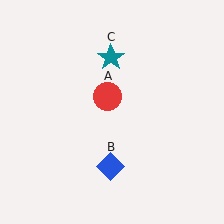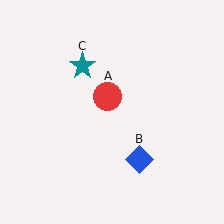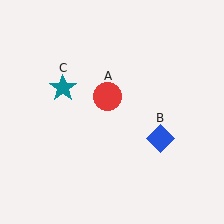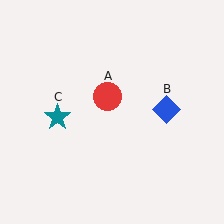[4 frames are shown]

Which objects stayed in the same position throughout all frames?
Red circle (object A) remained stationary.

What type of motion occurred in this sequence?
The blue diamond (object B), teal star (object C) rotated counterclockwise around the center of the scene.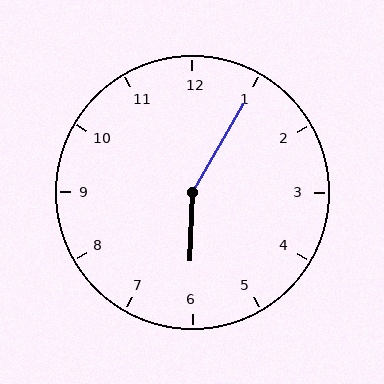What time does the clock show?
6:05.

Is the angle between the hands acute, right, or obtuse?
It is obtuse.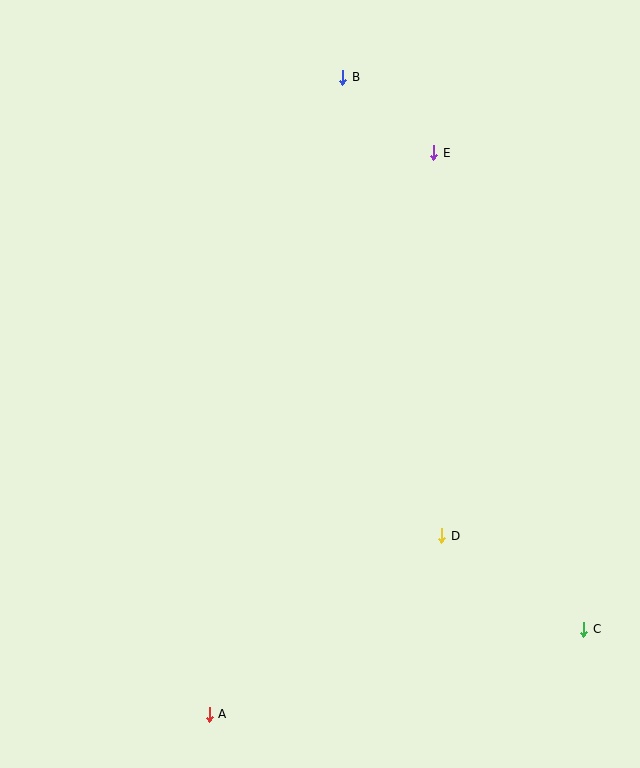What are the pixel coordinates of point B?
Point B is at (343, 77).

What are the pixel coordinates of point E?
Point E is at (434, 153).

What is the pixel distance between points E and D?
The distance between E and D is 383 pixels.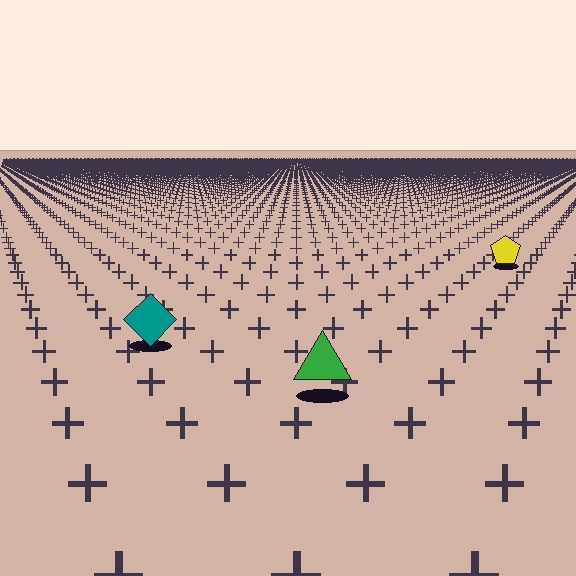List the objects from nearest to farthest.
From nearest to farthest: the green triangle, the teal diamond, the yellow pentagon.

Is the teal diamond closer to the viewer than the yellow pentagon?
Yes. The teal diamond is closer — you can tell from the texture gradient: the ground texture is coarser near it.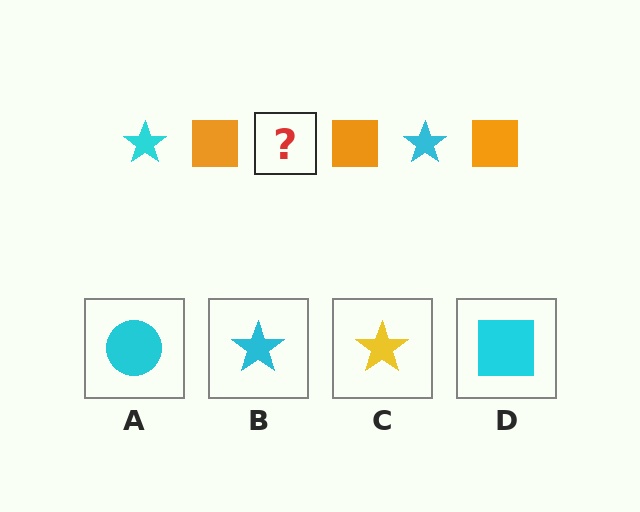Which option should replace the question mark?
Option B.